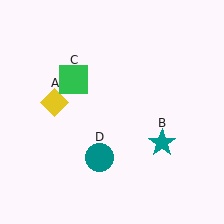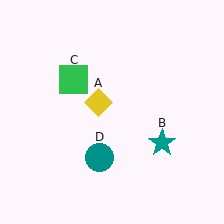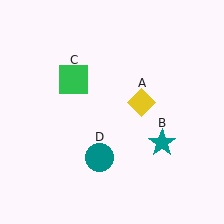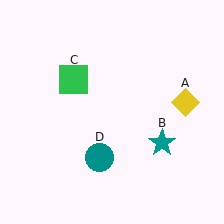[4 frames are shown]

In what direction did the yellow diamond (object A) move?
The yellow diamond (object A) moved right.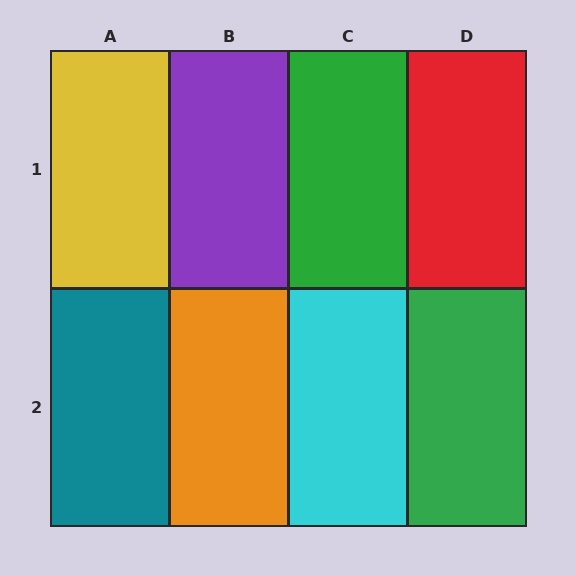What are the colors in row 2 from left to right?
Teal, orange, cyan, green.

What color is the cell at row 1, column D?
Red.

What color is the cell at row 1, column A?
Yellow.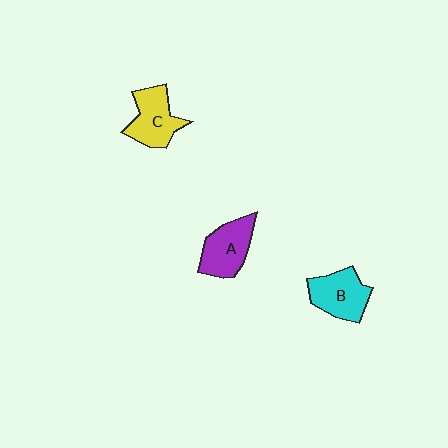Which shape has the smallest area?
Shape C (yellow).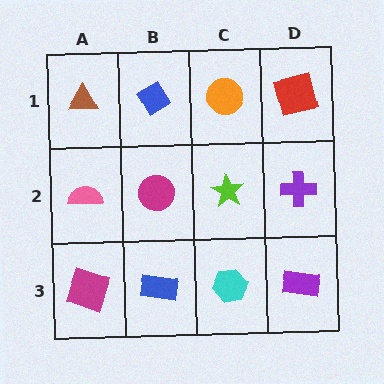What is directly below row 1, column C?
A lime star.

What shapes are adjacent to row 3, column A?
A pink semicircle (row 2, column A), a blue rectangle (row 3, column B).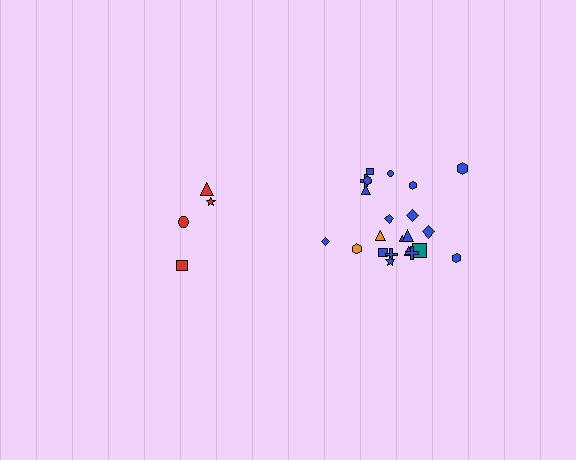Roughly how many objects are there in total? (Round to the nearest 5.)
Roughly 25 objects in total.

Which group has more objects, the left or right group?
The right group.